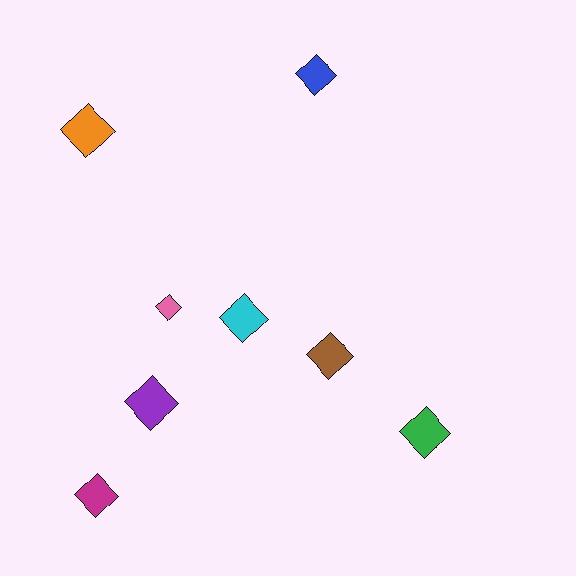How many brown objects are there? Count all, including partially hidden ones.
There is 1 brown object.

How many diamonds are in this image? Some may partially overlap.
There are 8 diamonds.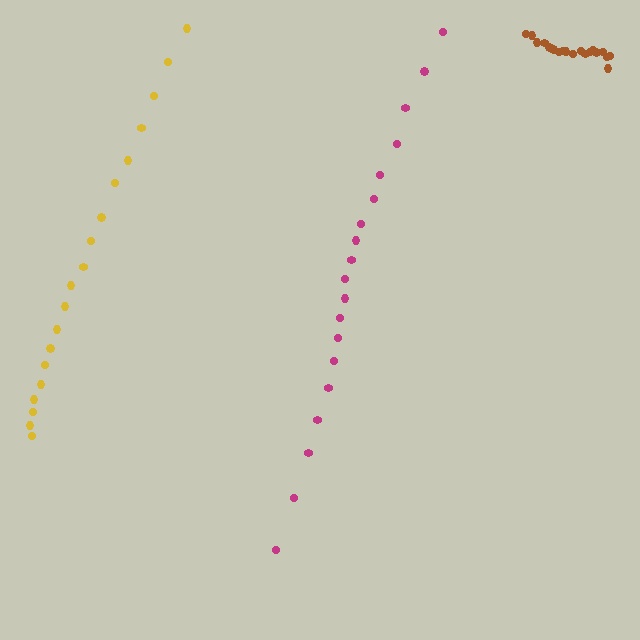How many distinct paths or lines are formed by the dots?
There are 3 distinct paths.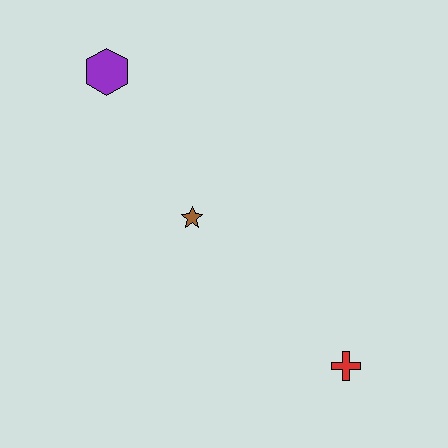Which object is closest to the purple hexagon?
The brown star is closest to the purple hexagon.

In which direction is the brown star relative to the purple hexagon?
The brown star is below the purple hexagon.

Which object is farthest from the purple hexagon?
The red cross is farthest from the purple hexagon.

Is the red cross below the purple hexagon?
Yes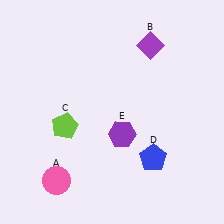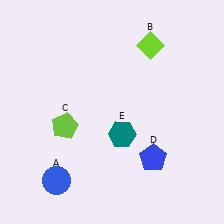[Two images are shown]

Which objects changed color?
A changed from pink to blue. B changed from purple to lime. E changed from purple to teal.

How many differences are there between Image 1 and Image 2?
There are 3 differences between the two images.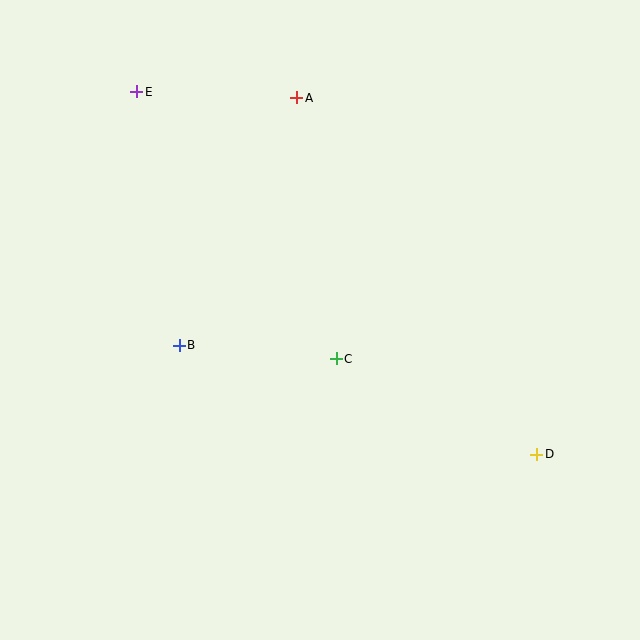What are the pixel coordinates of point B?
Point B is at (179, 345).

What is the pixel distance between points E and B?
The distance between E and B is 257 pixels.